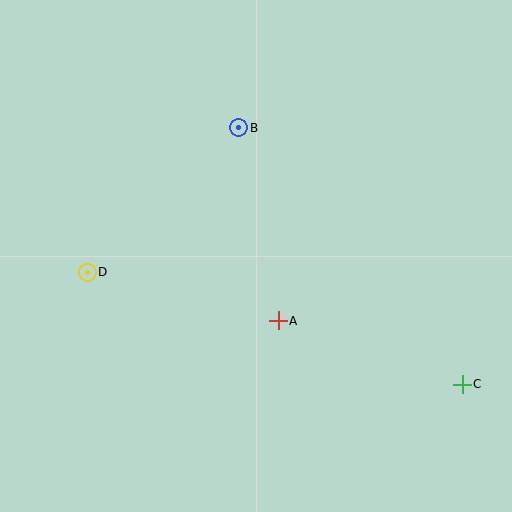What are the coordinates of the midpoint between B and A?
The midpoint between B and A is at (259, 224).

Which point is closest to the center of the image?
Point A at (278, 321) is closest to the center.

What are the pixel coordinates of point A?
Point A is at (278, 321).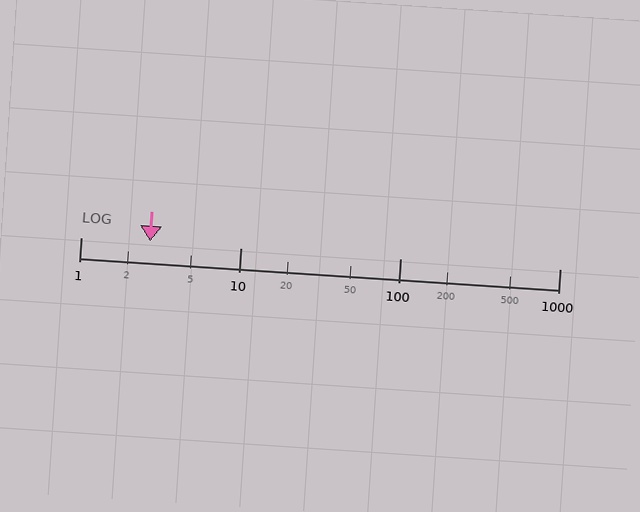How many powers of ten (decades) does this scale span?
The scale spans 3 decades, from 1 to 1000.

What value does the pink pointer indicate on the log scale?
The pointer indicates approximately 2.7.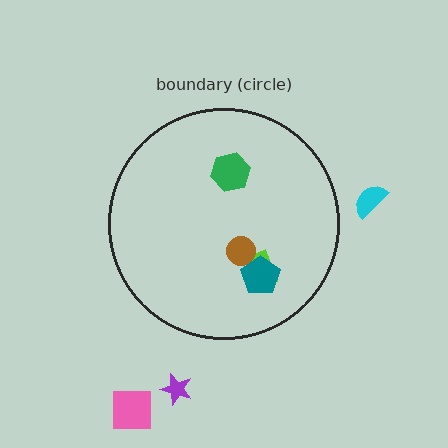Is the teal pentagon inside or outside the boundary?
Inside.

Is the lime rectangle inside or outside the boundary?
Inside.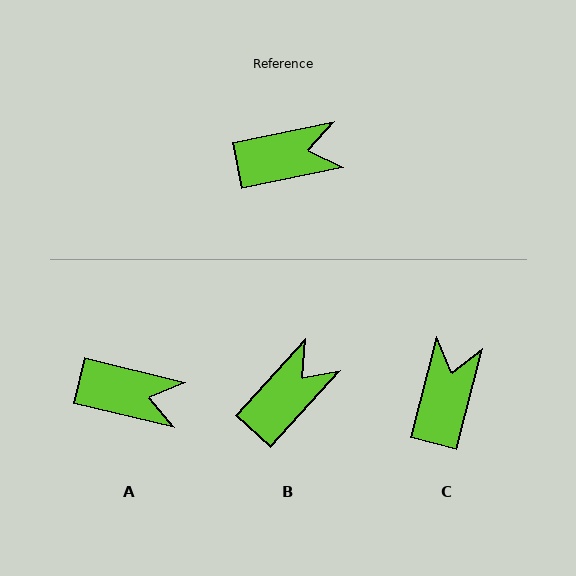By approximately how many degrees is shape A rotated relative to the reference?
Approximately 25 degrees clockwise.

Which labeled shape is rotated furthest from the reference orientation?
C, about 64 degrees away.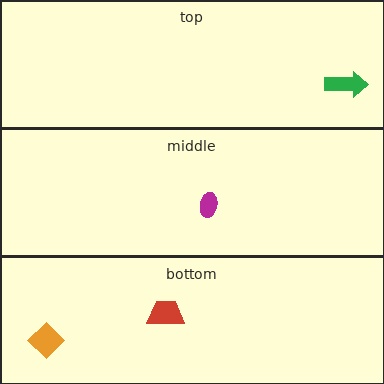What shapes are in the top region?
The green arrow.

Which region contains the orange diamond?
The bottom region.